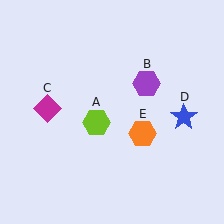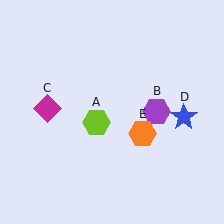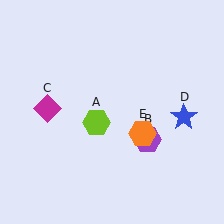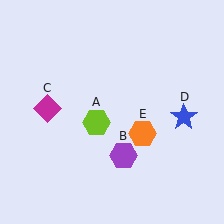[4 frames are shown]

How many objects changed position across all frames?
1 object changed position: purple hexagon (object B).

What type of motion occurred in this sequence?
The purple hexagon (object B) rotated clockwise around the center of the scene.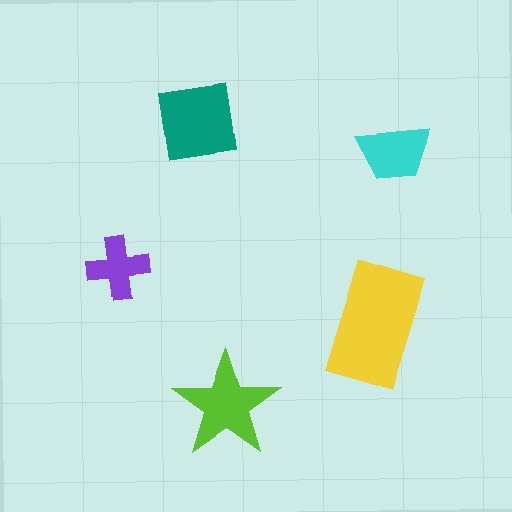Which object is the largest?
The yellow rectangle.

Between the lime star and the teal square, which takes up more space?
The teal square.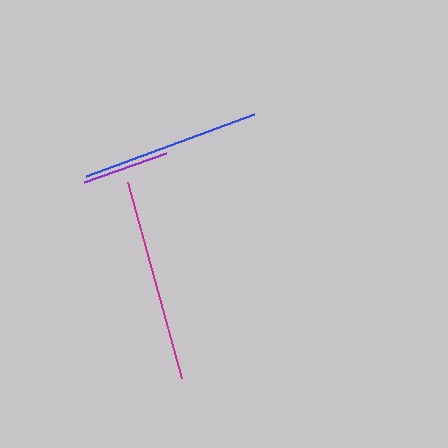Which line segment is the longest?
The magenta line is the longest at approximately 204 pixels.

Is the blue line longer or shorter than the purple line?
The blue line is longer than the purple line.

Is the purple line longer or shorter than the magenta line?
The magenta line is longer than the purple line.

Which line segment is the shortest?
The purple line is the shortest at approximately 88 pixels.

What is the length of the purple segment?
The purple segment is approximately 88 pixels long.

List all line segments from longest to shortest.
From longest to shortest: magenta, blue, purple.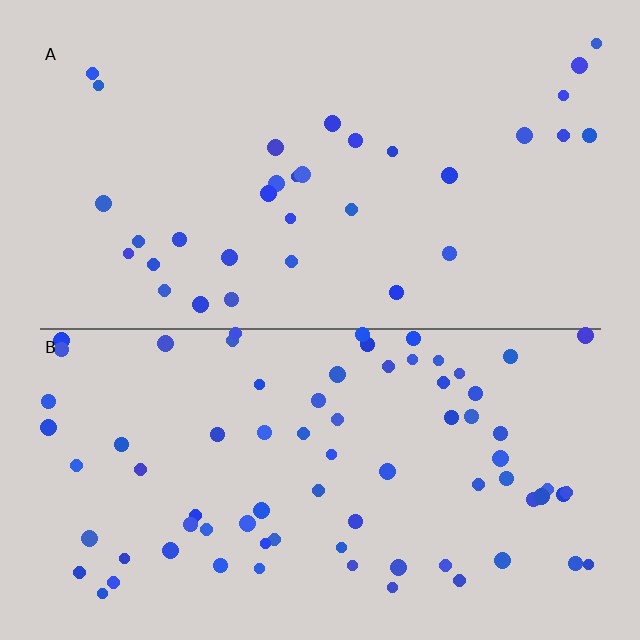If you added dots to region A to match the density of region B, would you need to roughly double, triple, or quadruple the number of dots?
Approximately double.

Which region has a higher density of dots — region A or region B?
B (the bottom).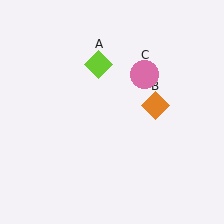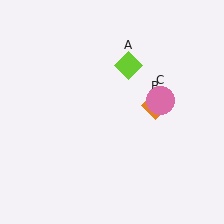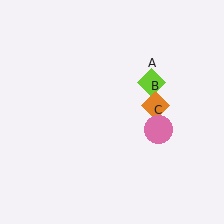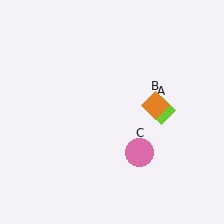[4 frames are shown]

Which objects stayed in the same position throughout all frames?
Orange diamond (object B) remained stationary.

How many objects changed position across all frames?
2 objects changed position: lime diamond (object A), pink circle (object C).